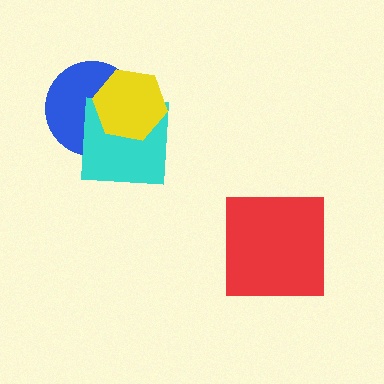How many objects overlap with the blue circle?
2 objects overlap with the blue circle.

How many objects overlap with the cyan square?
2 objects overlap with the cyan square.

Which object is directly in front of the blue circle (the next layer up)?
The cyan square is directly in front of the blue circle.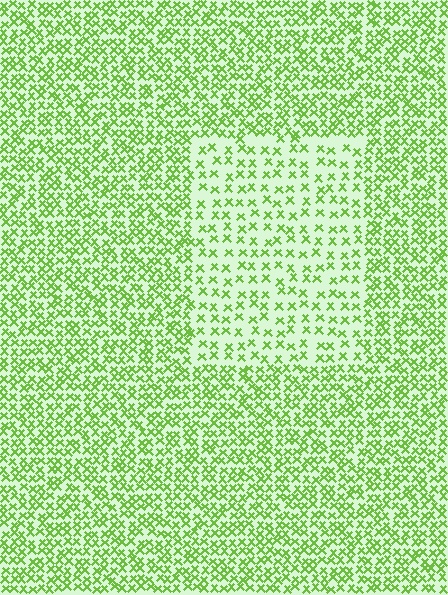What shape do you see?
I see a rectangle.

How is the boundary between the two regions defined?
The boundary is defined by a change in element density (approximately 2.0x ratio). All elements are the same color, size, and shape.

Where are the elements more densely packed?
The elements are more densely packed outside the rectangle boundary.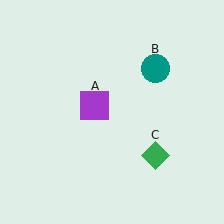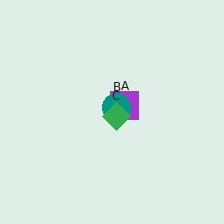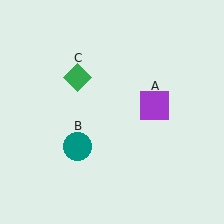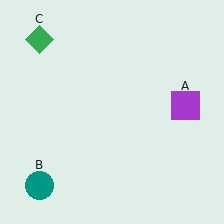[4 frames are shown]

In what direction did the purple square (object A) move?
The purple square (object A) moved right.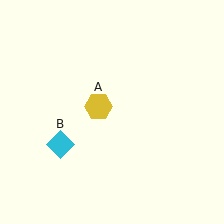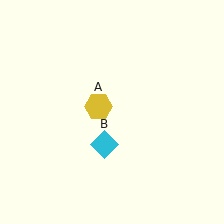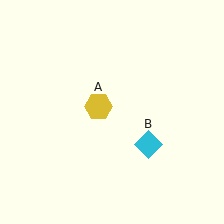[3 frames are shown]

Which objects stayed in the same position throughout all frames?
Yellow hexagon (object A) remained stationary.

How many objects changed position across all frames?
1 object changed position: cyan diamond (object B).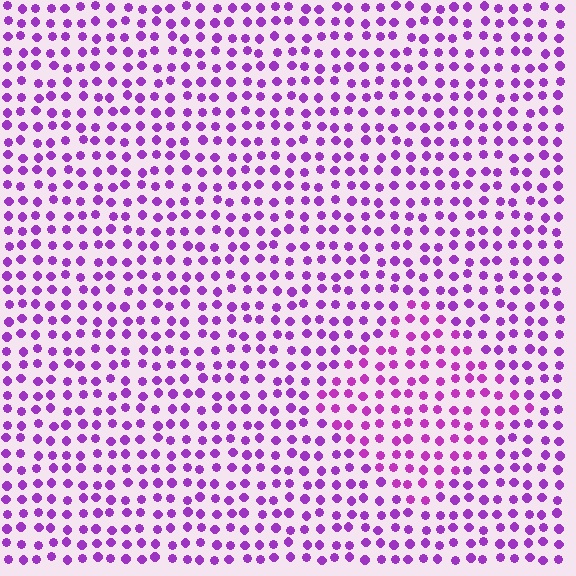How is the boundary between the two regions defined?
The boundary is defined purely by a slight shift in hue (about 18 degrees). Spacing, size, and orientation are identical on both sides.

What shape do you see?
I see a diamond.